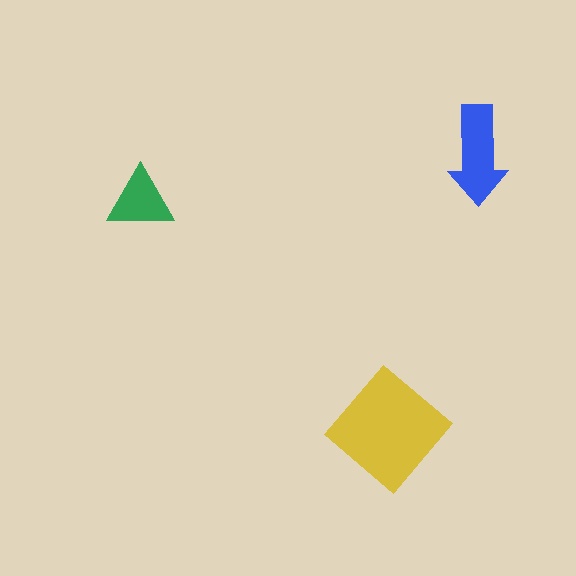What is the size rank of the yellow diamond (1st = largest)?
1st.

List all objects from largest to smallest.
The yellow diamond, the blue arrow, the green triangle.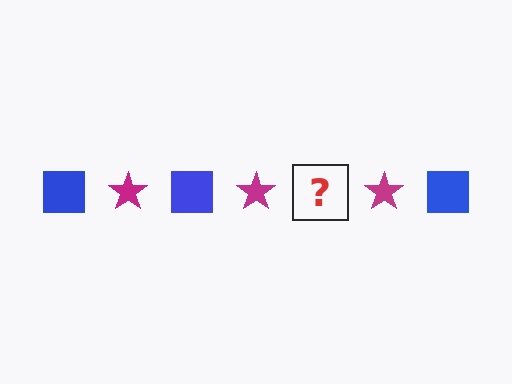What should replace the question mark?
The question mark should be replaced with a blue square.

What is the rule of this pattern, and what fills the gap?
The rule is that the pattern alternates between blue square and magenta star. The gap should be filled with a blue square.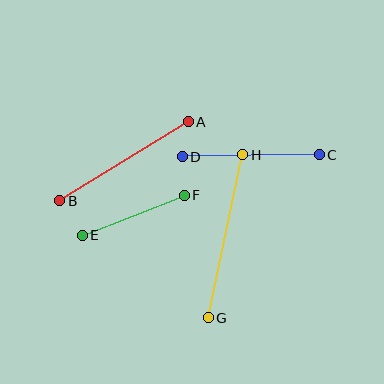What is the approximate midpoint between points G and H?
The midpoint is at approximately (225, 236) pixels.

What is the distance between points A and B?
The distance is approximately 150 pixels.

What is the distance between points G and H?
The distance is approximately 167 pixels.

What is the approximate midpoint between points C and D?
The midpoint is at approximately (251, 156) pixels.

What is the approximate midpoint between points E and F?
The midpoint is at approximately (133, 215) pixels.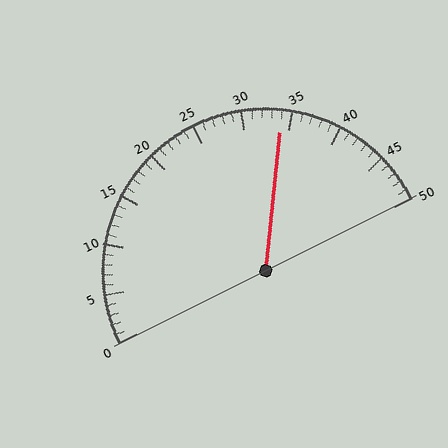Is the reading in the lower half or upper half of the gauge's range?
The reading is in the upper half of the range (0 to 50).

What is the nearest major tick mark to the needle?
The nearest major tick mark is 35.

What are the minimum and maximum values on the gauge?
The gauge ranges from 0 to 50.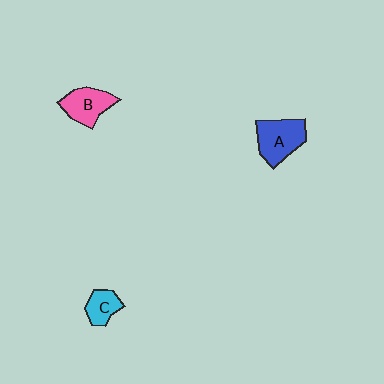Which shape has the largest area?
Shape A (blue).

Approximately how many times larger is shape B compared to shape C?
Approximately 1.5 times.